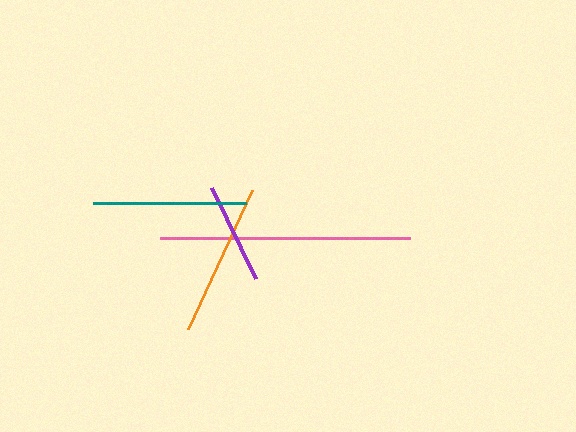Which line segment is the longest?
The pink line is the longest at approximately 250 pixels.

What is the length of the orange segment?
The orange segment is approximately 154 pixels long.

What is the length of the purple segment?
The purple segment is approximately 101 pixels long.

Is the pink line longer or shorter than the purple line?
The pink line is longer than the purple line.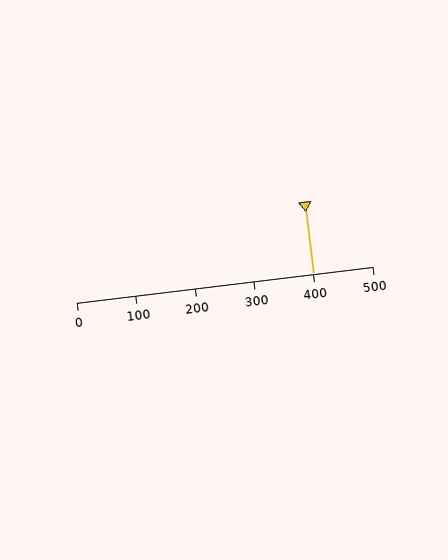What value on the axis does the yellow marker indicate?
The marker indicates approximately 400.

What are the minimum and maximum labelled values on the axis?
The axis runs from 0 to 500.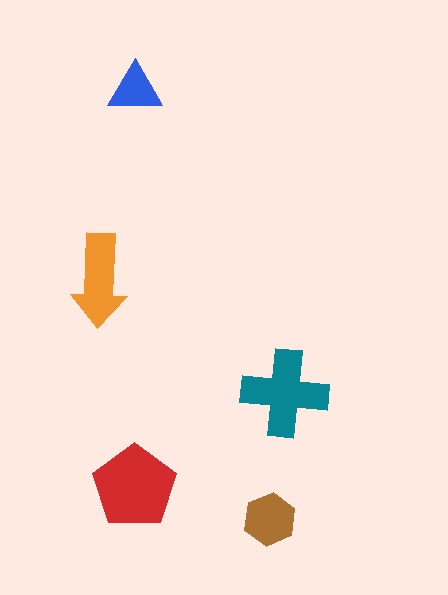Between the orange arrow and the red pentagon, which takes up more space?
The red pentagon.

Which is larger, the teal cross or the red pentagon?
The red pentagon.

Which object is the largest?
The red pentagon.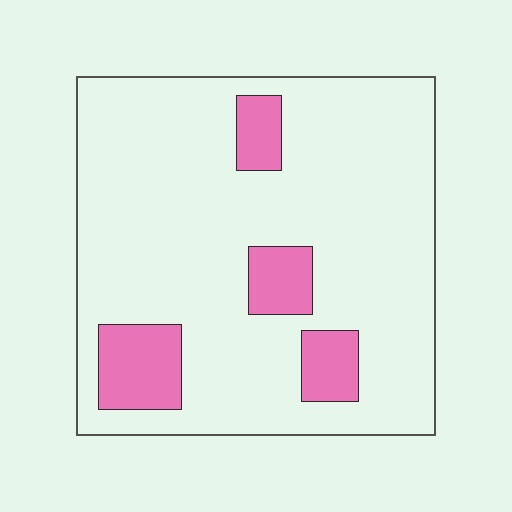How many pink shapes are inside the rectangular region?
4.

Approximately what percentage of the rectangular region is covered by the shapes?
Approximately 15%.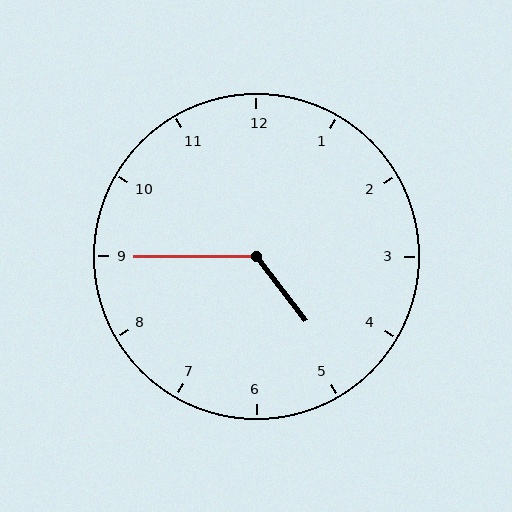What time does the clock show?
4:45.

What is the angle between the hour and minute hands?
Approximately 128 degrees.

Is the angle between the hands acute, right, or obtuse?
It is obtuse.